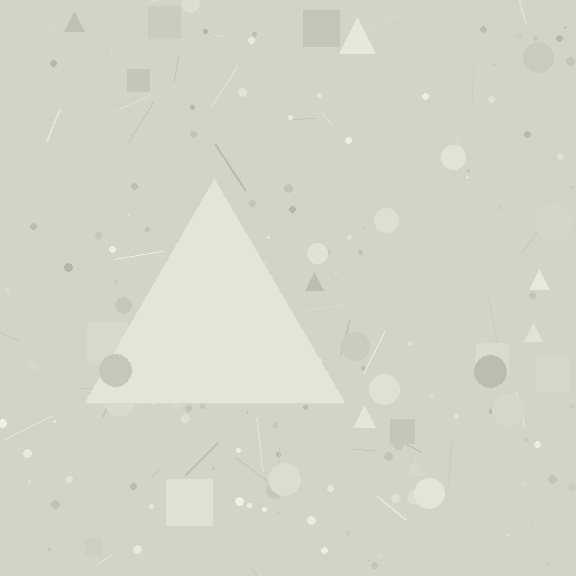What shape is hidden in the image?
A triangle is hidden in the image.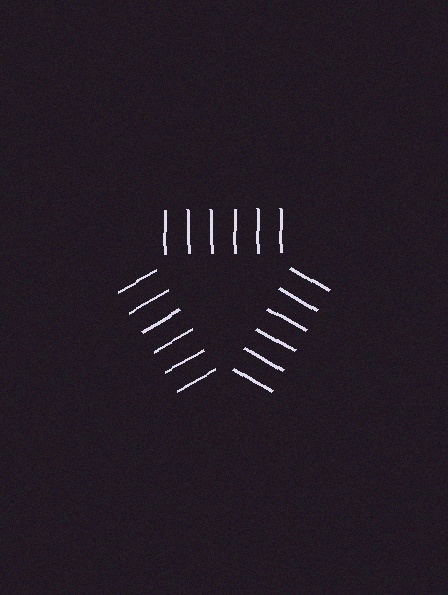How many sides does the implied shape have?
3 sides — the line-ends trace a triangle.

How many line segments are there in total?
18 — 6 along each of the 3 edges.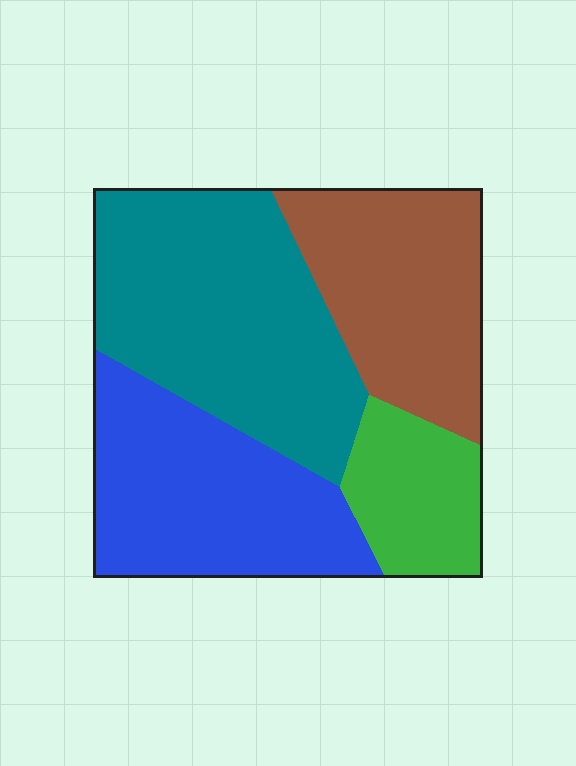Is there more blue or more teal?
Teal.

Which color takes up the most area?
Teal, at roughly 35%.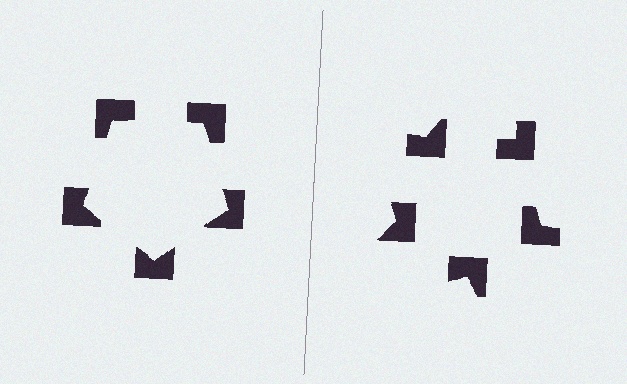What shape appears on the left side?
An illusory pentagon.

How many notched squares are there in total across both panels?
10 — 5 on each side.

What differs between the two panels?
The notched squares are positioned identically on both sides; only the wedge orientations differ. On the left they align to a pentagon; on the right they are misaligned.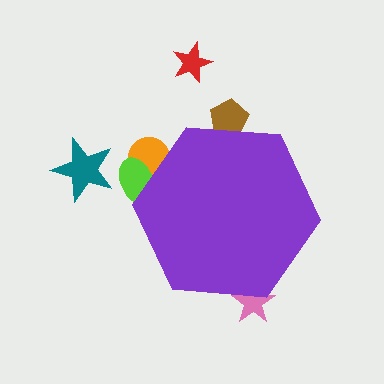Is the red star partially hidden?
No, the red star is fully visible.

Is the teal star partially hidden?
No, the teal star is fully visible.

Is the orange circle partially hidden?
Yes, the orange circle is partially hidden behind the purple hexagon.